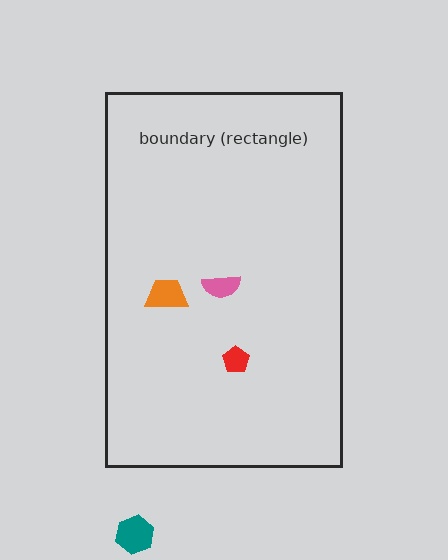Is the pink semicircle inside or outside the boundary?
Inside.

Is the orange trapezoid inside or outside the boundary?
Inside.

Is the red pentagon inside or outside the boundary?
Inside.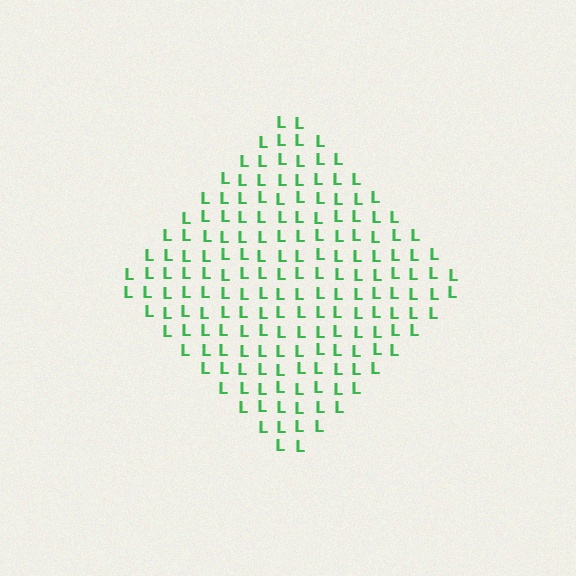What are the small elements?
The small elements are letter L's.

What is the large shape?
The large shape is a diamond.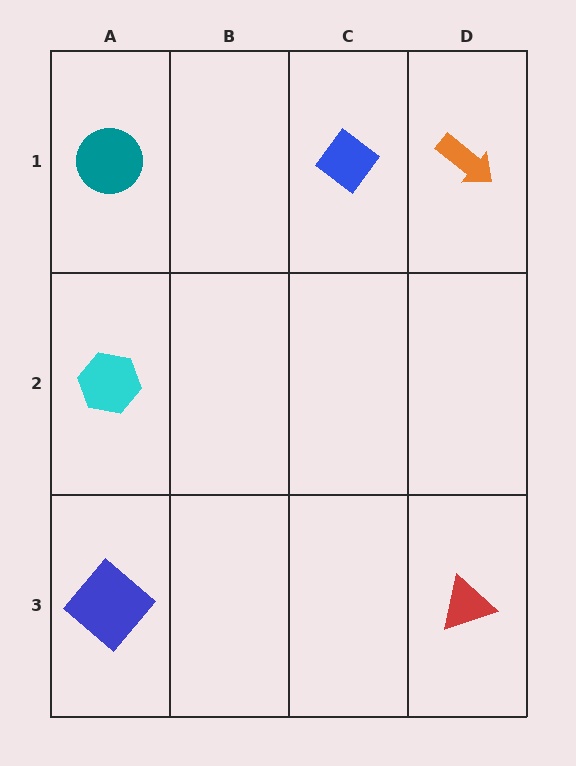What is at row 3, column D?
A red triangle.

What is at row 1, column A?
A teal circle.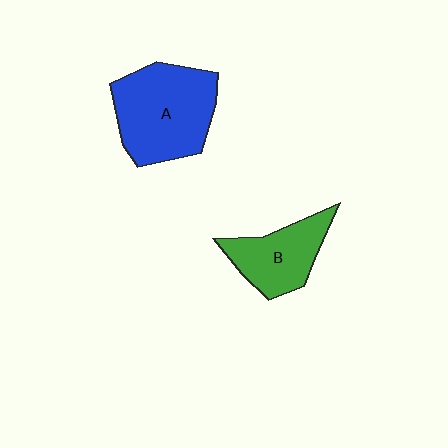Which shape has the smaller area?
Shape B (green).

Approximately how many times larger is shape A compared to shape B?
Approximately 1.6 times.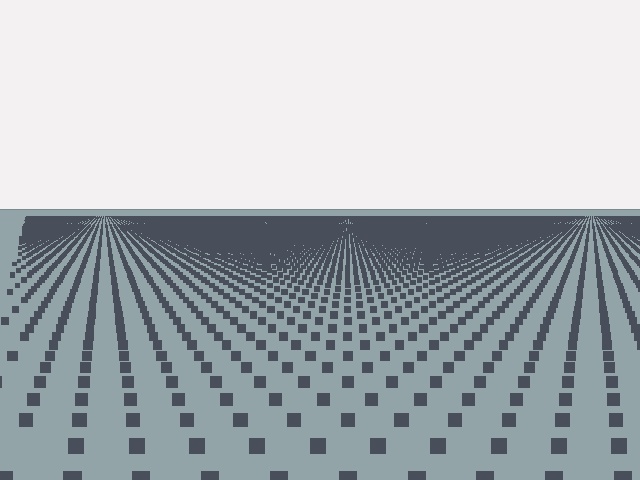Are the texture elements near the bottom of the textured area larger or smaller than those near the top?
Larger. Near the bottom, elements are closer to the viewer and appear at a bigger on-screen size.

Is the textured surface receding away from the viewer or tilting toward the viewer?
The surface is receding away from the viewer. Texture elements get smaller and denser toward the top.